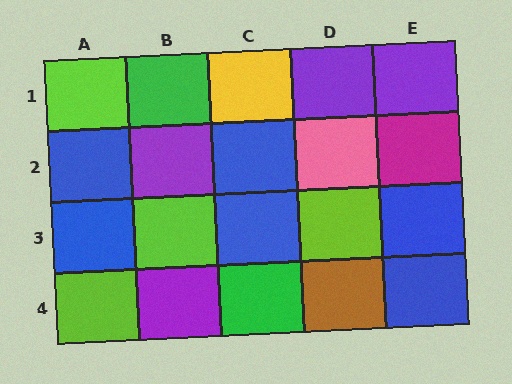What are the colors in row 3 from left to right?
Blue, lime, blue, lime, blue.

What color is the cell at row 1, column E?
Purple.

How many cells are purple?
4 cells are purple.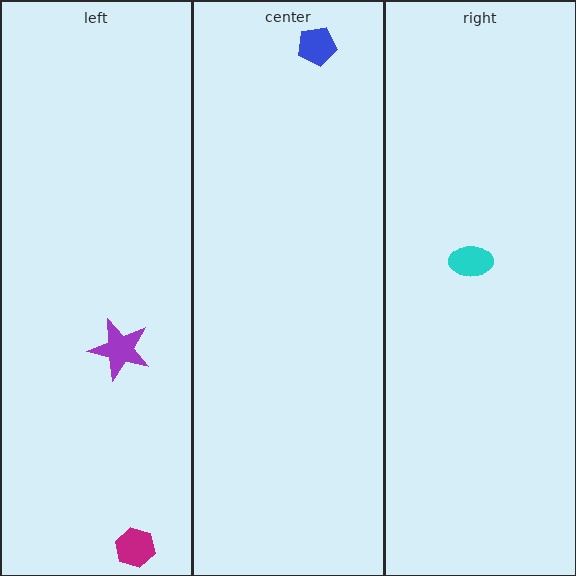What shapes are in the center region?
The blue pentagon.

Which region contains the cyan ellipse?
The right region.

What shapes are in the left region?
The magenta hexagon, the purple star.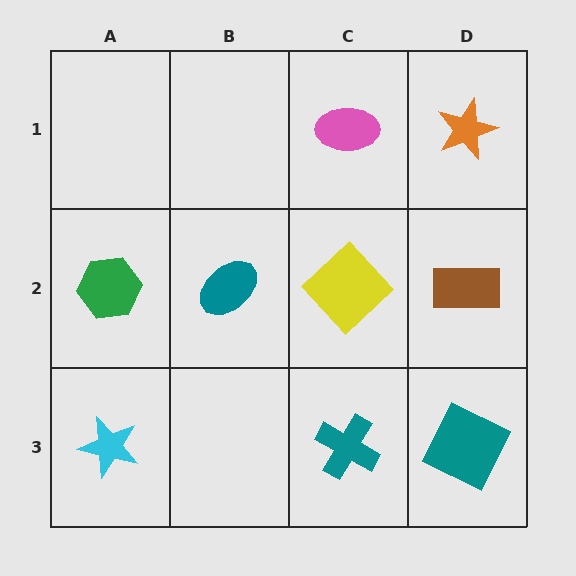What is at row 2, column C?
A yellow diamond.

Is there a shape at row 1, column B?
No, that cell is empty.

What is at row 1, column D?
An orange star.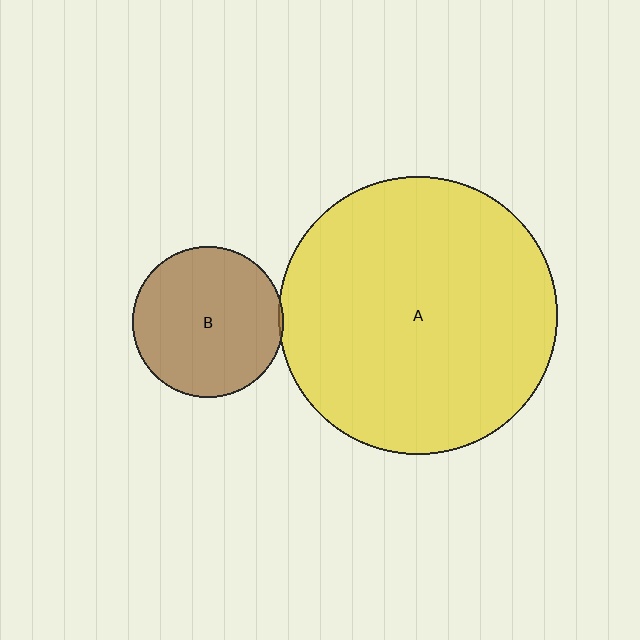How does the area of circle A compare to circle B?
Approximately 3.4 times.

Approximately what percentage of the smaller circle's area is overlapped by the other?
Approximately 5%.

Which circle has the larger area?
Circle A (yellow).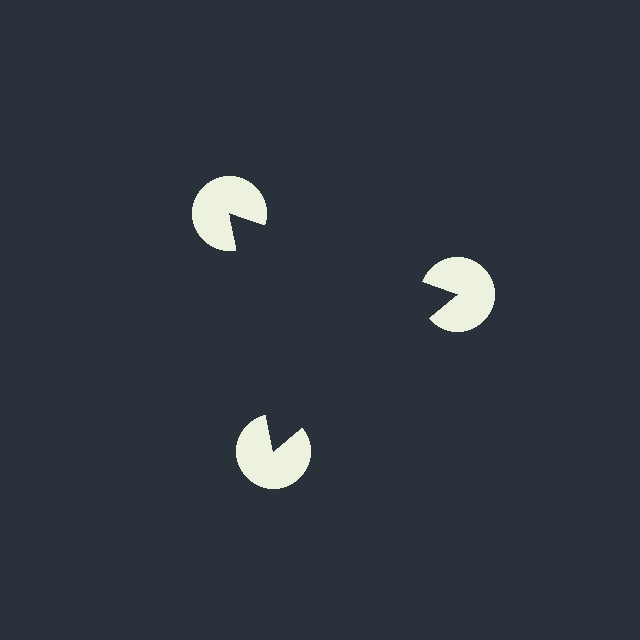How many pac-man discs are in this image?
There are 3 — one at each vertex of the illusory triangle.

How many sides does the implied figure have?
3 sides.